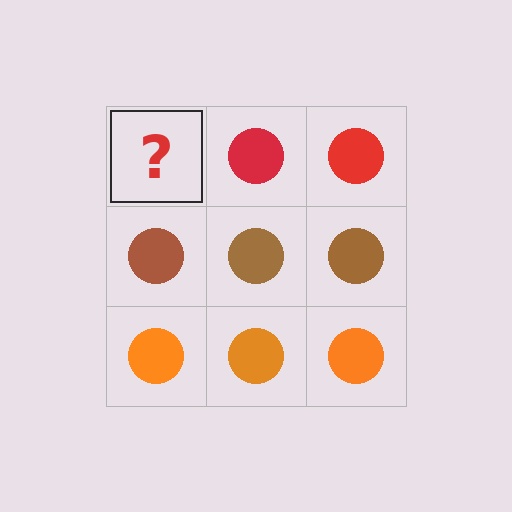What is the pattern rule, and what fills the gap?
The rule is that each row has a consistent color. The gap should be filled with a red circle.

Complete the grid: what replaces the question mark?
The question mark should be replaced with a red circle.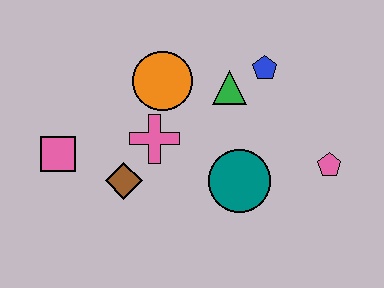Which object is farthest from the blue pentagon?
The pink square is farthest from the blue pentagon.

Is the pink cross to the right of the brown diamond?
Yes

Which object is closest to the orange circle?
The pink cross is closest to the orange circle.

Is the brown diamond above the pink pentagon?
No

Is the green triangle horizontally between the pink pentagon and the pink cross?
Yes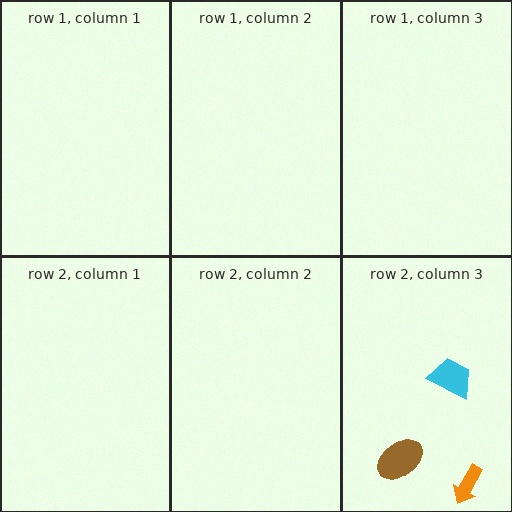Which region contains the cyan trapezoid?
The row 2, column 3 region.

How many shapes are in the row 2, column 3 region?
3.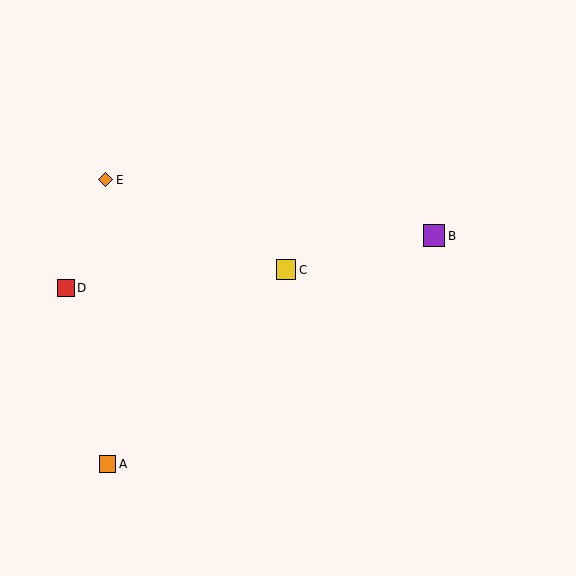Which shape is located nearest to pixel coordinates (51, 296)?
The red square (labeled D) at (66, 288) is nearest to that location.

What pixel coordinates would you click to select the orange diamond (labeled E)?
Click at (106, 180) to select the orange diamond E.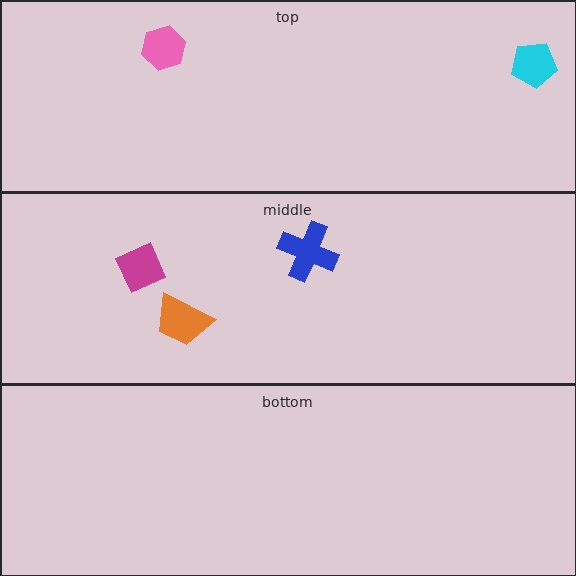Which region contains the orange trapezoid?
The middle region.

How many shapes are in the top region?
2.